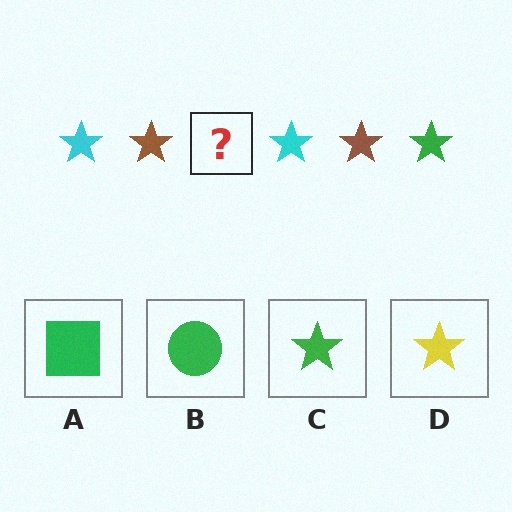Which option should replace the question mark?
Option C.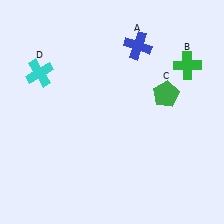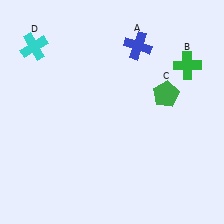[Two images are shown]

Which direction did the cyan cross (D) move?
The cyan cross (D) moved up.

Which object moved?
The cyan cross (D) moved up.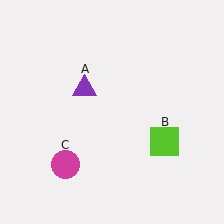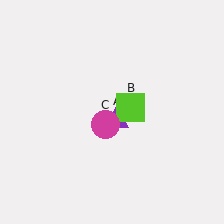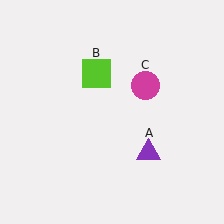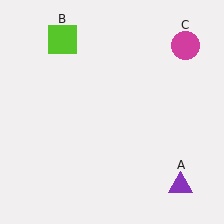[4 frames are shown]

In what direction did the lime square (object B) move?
The lime square (object B) moved up and to the left.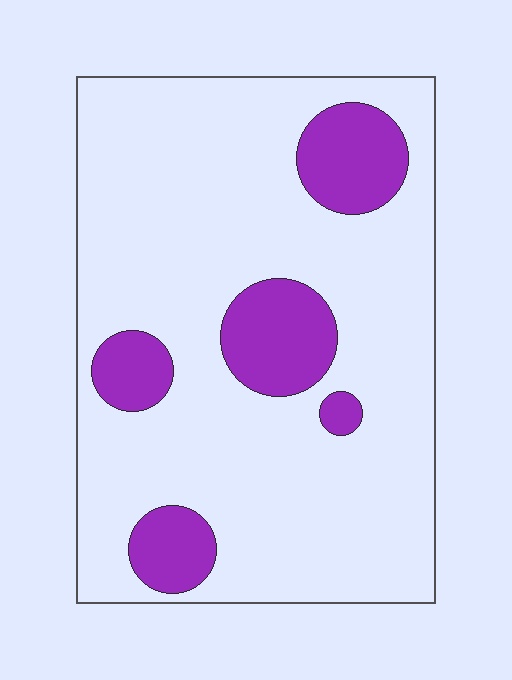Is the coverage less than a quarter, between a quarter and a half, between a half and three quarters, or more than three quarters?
Less than a quarter.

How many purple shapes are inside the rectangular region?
5.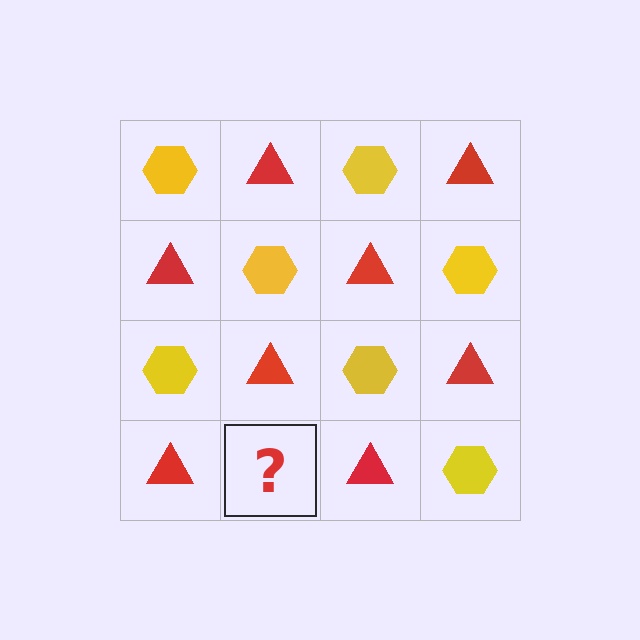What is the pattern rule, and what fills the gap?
The rule is that it alternates yellow hexagon and red triangle in a checkerboard pattern. The gap should be filled with a yellow hexagon.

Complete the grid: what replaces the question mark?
The question mark should be replaced with a yellow hexagon.